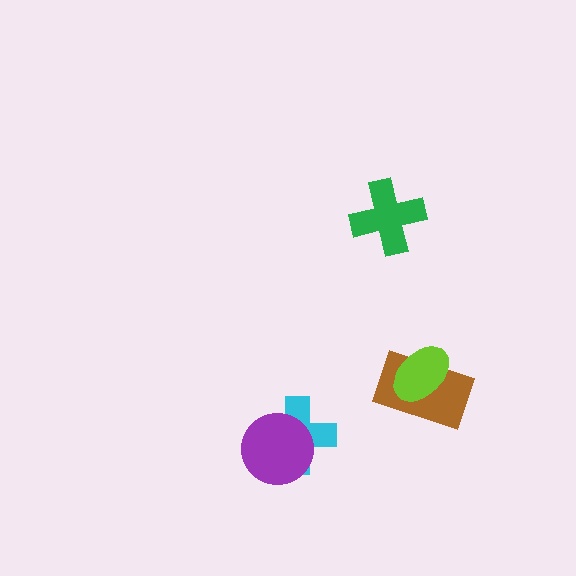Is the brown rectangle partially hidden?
Yes, it is partially covered by another shape.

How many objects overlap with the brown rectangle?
1 object overlaps with the brown rectangle.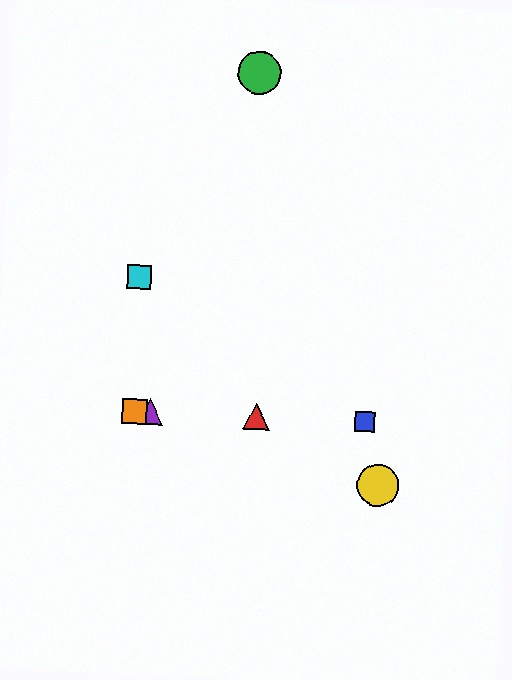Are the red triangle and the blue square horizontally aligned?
Yes, both are at y≈417.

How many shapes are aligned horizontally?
4 shapes (the red triangle, the blue square, the purple triangle, the orange square) are aligned horizontally.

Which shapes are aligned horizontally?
The red triangle, the blue square, the purple triangle, the orange square are aligned horizontally.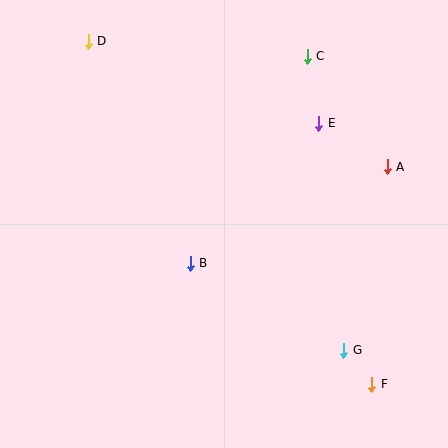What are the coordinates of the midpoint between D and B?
The midpoint between D and B is at (139, 152).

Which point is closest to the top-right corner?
Point C is closest to the top-right corner.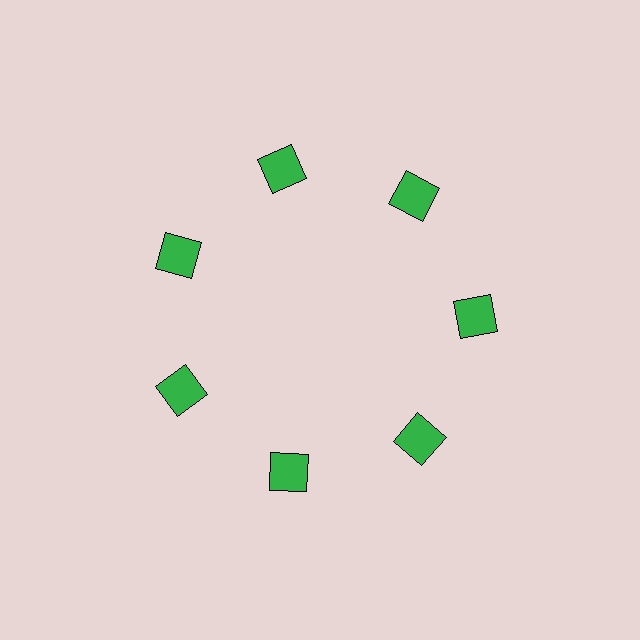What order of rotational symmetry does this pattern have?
This pattern has 7-fold rotational symmetry.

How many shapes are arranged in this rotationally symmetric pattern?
There are 7 shapes, arranged in 7 groups of 1.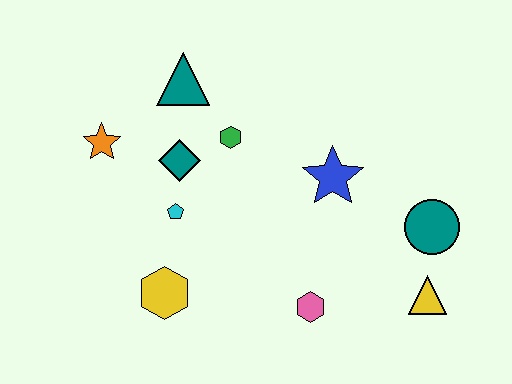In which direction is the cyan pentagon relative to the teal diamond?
The cyan pentagon is below the teal diamond.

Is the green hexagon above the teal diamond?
Yes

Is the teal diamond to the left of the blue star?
Yes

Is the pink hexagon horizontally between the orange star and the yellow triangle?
Yes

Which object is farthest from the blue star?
The orange star is farthest from the blue star.